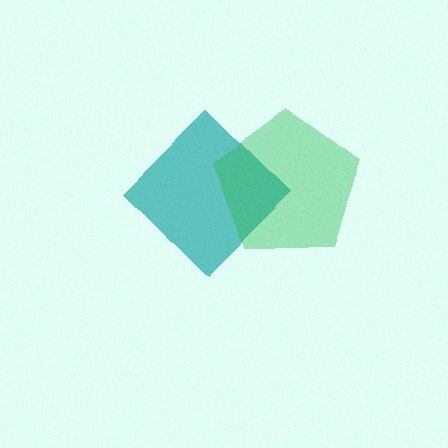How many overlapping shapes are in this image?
There are 2 overlapping shapes in the image.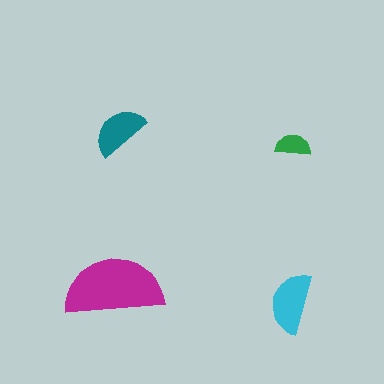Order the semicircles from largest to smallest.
the magenta one, the cyan one, the teal one, the green one.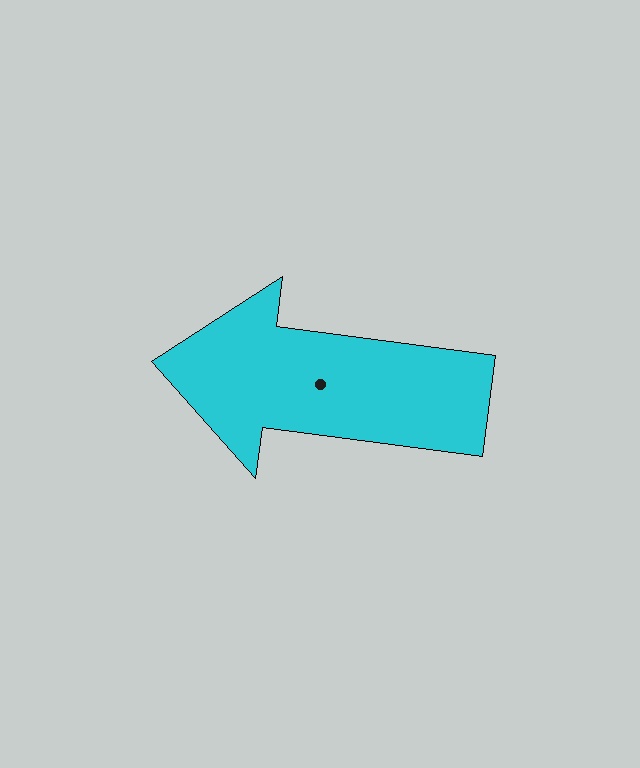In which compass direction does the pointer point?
West.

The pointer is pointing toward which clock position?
Roughly 9 o'clock.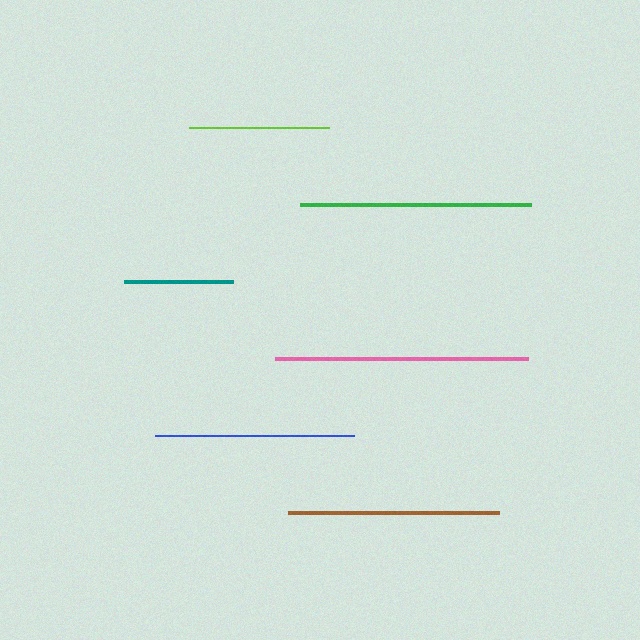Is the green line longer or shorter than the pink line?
The pink line is longer than the green line.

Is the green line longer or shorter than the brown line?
The green line is longer than the brown line.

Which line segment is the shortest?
The teal line is the shortest at approximately 109 pixels.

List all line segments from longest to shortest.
From longest to shortest: pink, green, brown, blue, lime, teal.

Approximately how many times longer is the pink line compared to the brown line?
The pink line is approximately 1.2 times the length of the brown line.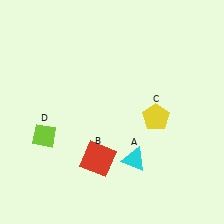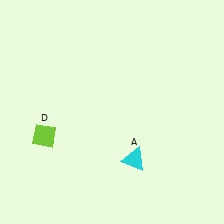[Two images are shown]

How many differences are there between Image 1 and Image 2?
There are 2 differences between the two images.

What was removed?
The red square (B), the yellow pentagon (C) were removed in Image 2.